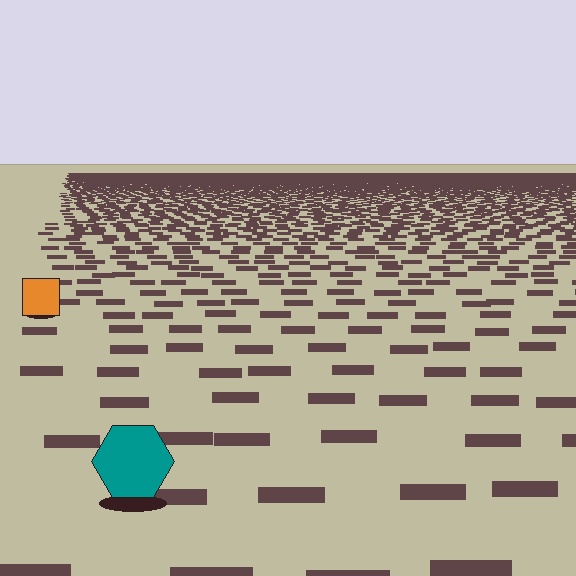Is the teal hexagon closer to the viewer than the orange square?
Yes. The teal hexagon is closer — you can tell from the texture gradient: the ground texture is coarser near it.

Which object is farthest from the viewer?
The orange square is farthest from the viewer. It appears smaller and the ground texture around it is denser.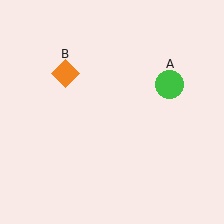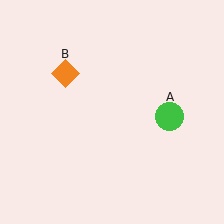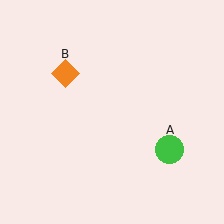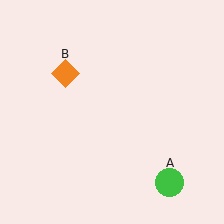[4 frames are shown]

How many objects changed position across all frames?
1 object changed position: green circle (object A).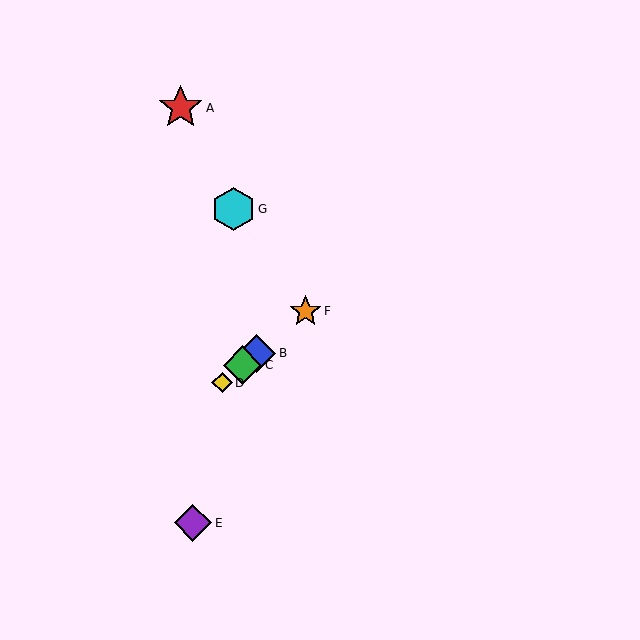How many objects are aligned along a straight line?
4 objects (B, C, D, F) are aligned along a straight line.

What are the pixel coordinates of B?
Object B is at (256, 353).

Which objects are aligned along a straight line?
Objects B, C, D, F are aligned along a straight line.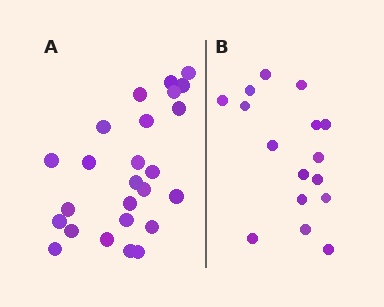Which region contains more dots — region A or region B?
Region A (the left region) has more dots.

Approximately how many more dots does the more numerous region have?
Region A has roughly 8 or so more dots than region B.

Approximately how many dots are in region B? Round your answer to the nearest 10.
About 20 dots. (The exact count is 16, which rounds to 20.)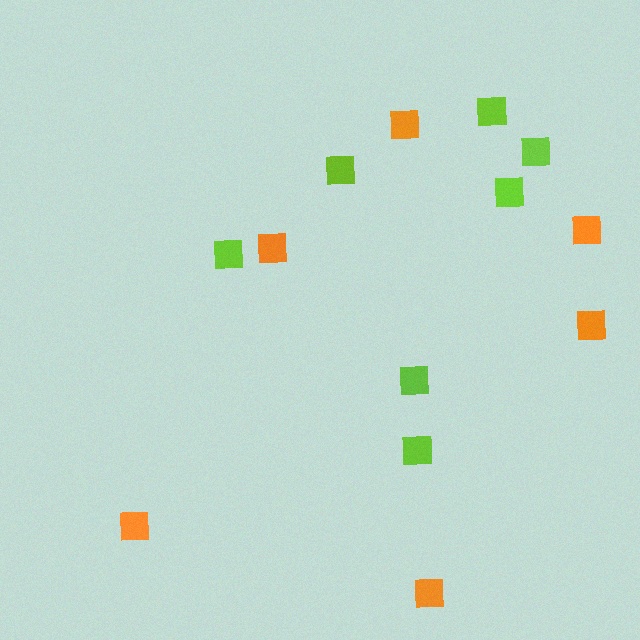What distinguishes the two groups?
There are 2 groups: one group of orange squares (6) and one group of lime squares (7).